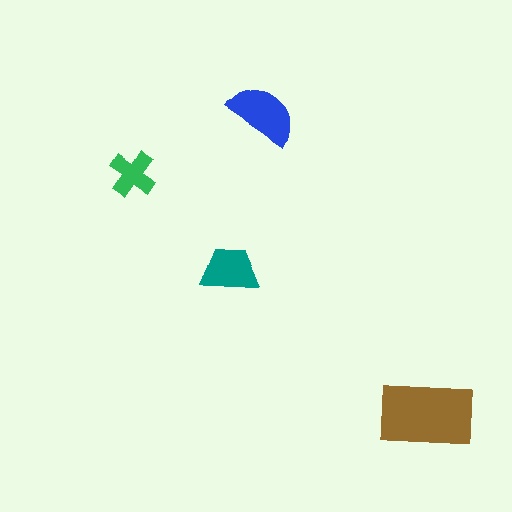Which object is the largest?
The brown rectangle.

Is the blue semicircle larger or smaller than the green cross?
Larger.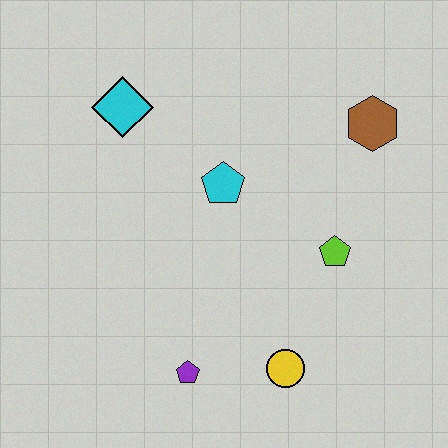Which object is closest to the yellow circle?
The purple pentagon is closest to the yellow circle.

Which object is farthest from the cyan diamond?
The yellow circle is farthest from the cyan diamond.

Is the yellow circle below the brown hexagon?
Yes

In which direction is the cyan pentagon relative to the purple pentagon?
The cyan pentagon is above the purple pentagon.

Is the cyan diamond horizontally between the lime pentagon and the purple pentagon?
No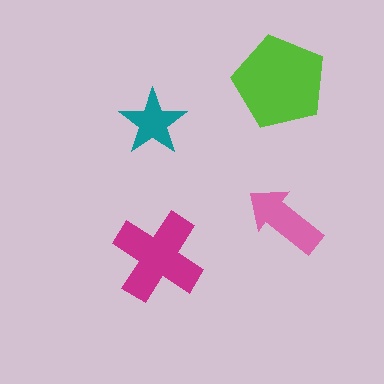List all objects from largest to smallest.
The lime pentagon, the magenta cross, the pink arrow, the teal star.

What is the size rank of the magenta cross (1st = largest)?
2nd.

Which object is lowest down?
The magenta cross is bottommost.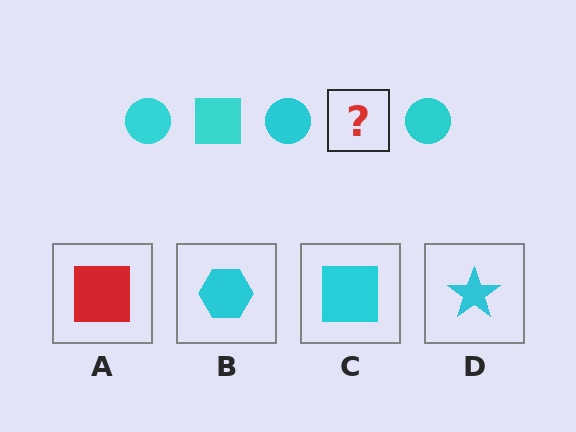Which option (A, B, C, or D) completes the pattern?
C.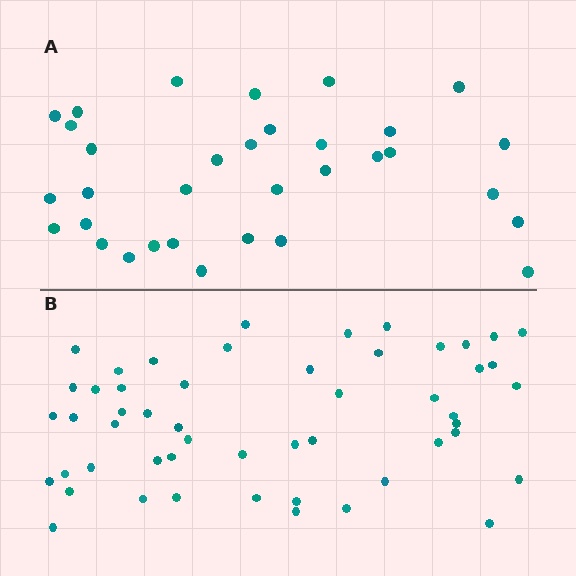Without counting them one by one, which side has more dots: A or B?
Region B (the bottom region) has more dots.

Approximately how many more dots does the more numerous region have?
Region B has approximately 20 more dots than region A.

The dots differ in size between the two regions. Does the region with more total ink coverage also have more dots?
No. Region A has more total ink coverage because its dots are larger, but region B actually contains more individual dots. Total area can be misleading — the number of items is what matters here.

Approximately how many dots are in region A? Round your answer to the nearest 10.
About 30 dots. (The exact count is 33, which rounds to 30.)